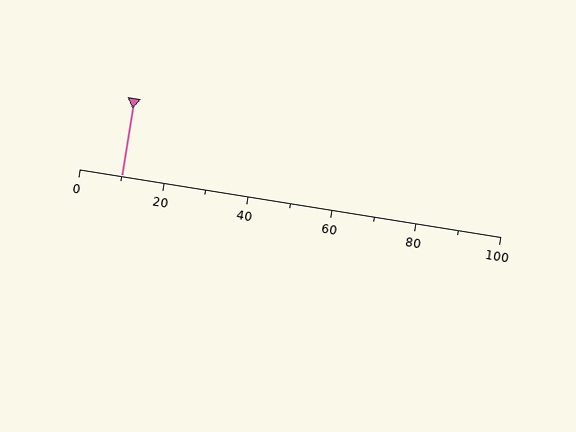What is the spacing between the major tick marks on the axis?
The major ticks are spaced 20 apart.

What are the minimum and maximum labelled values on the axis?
The axis runs from 0 to 100.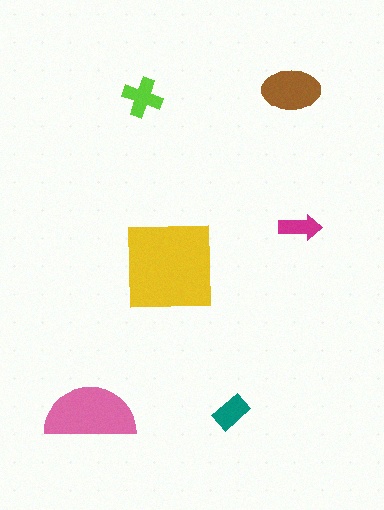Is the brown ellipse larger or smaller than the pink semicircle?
Smaller.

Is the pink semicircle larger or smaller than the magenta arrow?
Larger.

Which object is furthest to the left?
The pink semicircle is leftmost.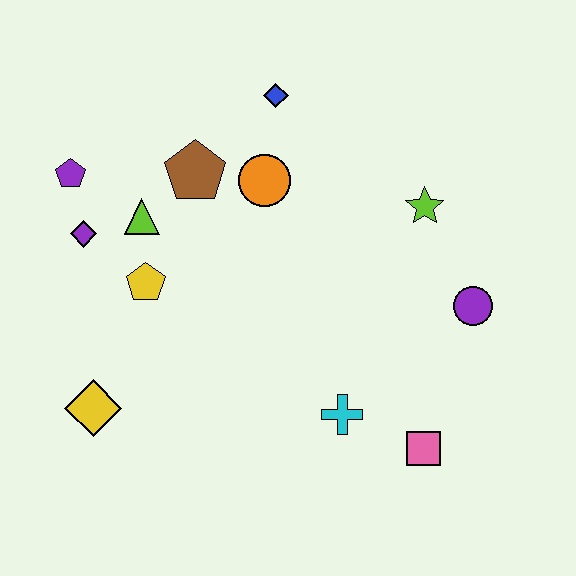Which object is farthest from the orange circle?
The pink square is farthest from the orange circle.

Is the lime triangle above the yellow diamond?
Yes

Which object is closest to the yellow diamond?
The yellow pentagon is closest to the yellow diamond.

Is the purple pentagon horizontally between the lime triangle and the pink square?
No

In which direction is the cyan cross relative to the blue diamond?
The cyan cross is below the blue diamond.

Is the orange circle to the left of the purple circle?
Yes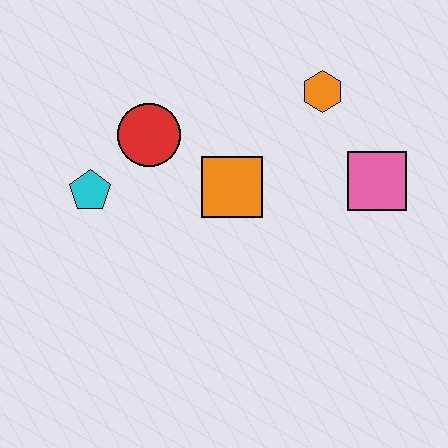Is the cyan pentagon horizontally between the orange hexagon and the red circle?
No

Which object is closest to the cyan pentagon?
The red circle is closest to the cyan pentagon.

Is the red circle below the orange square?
No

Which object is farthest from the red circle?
The pink square is farthest from the red circle.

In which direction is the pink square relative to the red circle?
The pink square is to the right of the red circle.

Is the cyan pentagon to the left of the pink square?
Yes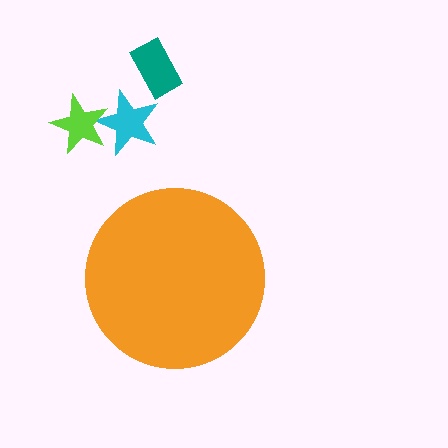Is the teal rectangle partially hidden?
No, the teal rectangle is fully visible.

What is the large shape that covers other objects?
An orange circle.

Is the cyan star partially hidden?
No, the cyan star is fully visible.